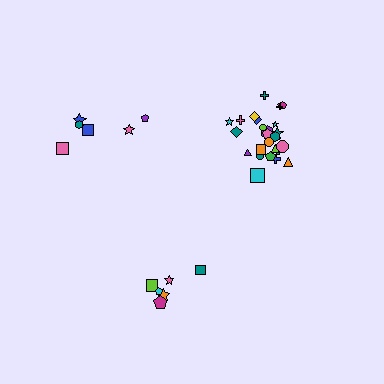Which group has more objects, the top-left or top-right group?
The top-right group.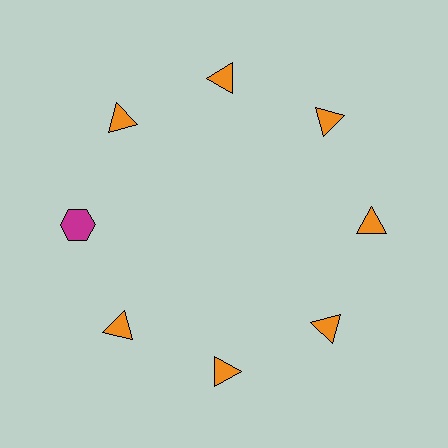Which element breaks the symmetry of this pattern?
The magenta hexagon at roughly the 9 o'clock position breaks the symmetry. All other shapes are orange triangles.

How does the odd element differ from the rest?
It differs in both color (magenta instead of orange) and shape (hexagon instead of triangle).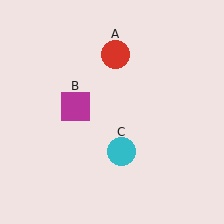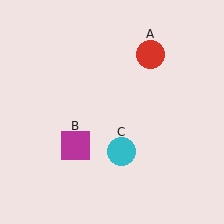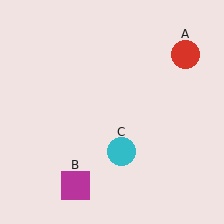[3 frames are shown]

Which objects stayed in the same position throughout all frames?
Cyan circle (object C) remained stationary.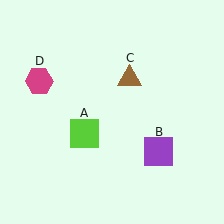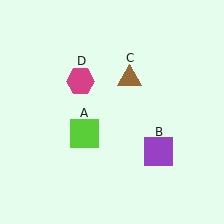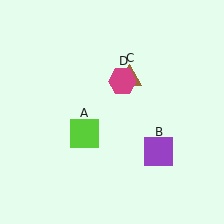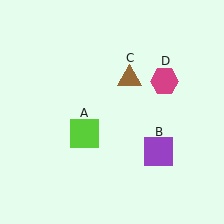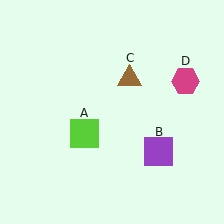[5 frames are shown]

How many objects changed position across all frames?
1 object changed position: magenta hexagon (object D).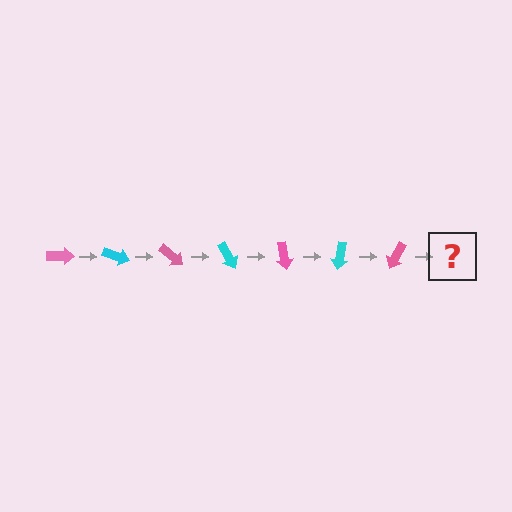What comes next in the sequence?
The next element should be a cyan arrow, rotated 140 degrees from the start.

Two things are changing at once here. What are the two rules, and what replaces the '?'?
The two rules are that it rotates 20 degrees each step and the color cycles through pink and cyan. The '?' should be a cyan arrow, rotated 140 degrees from the start.